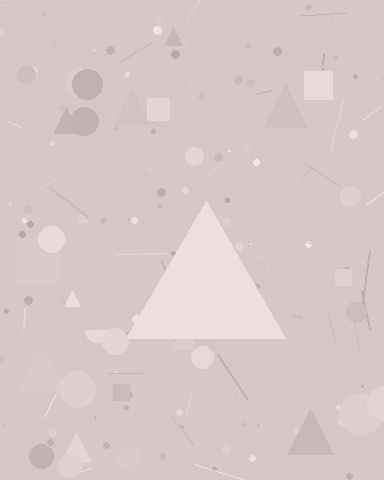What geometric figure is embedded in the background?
A triangle is embedded in the background.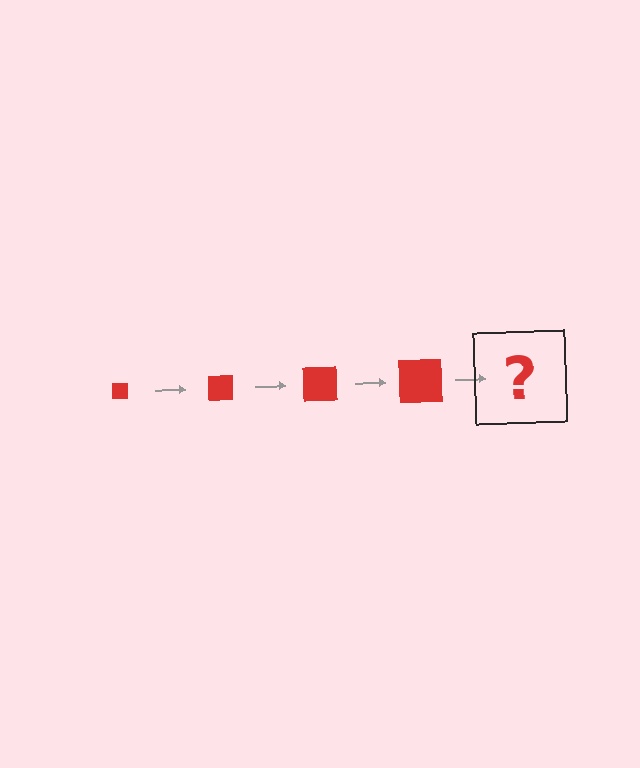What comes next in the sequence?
The next element should be a red square, larger than the previous one.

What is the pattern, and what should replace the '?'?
The pattern is that the square gets progressively larger each step. The '?' should be a red square, larger than the previous one.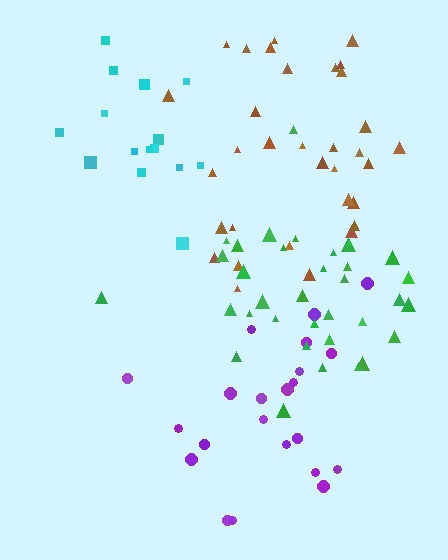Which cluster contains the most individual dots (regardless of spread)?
Green (35).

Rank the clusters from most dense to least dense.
green, brown, purple, cyan.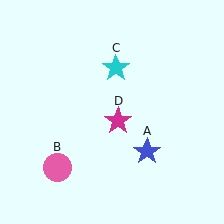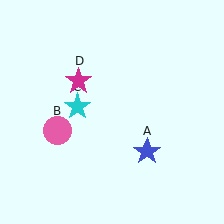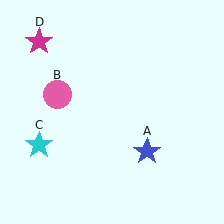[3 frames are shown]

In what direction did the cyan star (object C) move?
The cyan star (object C) moved down and to the left.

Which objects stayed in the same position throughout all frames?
Blue star (object A) remained stationary.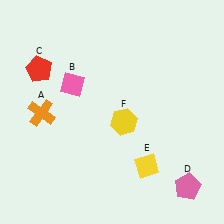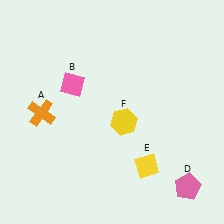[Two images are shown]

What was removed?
The red pentagon (C) was removed in Image 2.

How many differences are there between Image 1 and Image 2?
There is 1 difference between the two images.